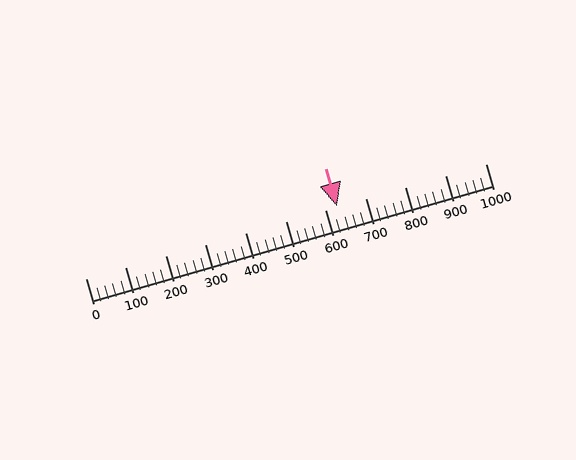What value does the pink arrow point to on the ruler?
The pink arrow points to approximately 628.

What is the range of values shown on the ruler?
The ruler shows values from 0 to 1000.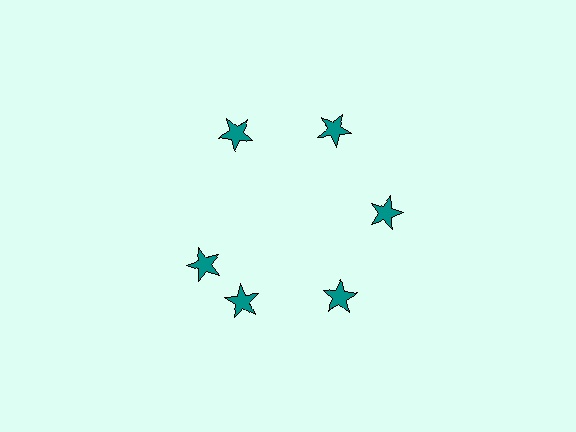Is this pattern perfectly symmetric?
No. The 6 teal stars are arranged in a ring, but one element near the 9 o'clock position is rotated out of alignment along the ring, breaking the 6-fold rotational symmetry.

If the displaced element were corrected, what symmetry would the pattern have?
It would have 6-fold rotational symmetry — the pattern would map onto itself every 60 degrees.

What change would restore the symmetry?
The symmetry would be restored by rotating it back into even spacing with its neighbors so that all 6 stars sit at equal angles and equal distance from the center.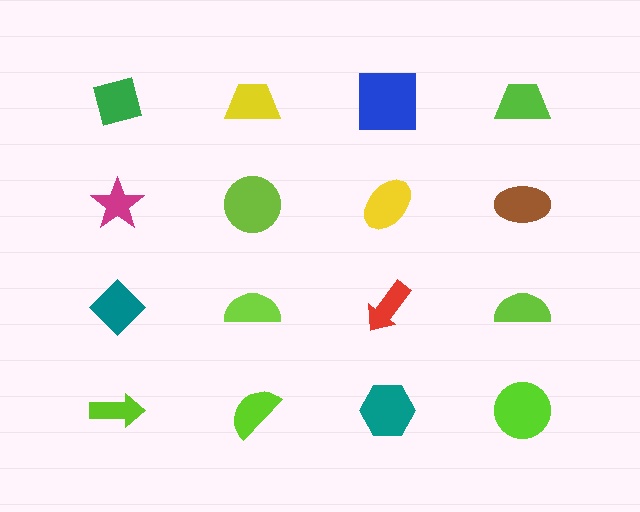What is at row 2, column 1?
A magenta star.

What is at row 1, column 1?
A green square.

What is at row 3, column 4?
A lime semicircle.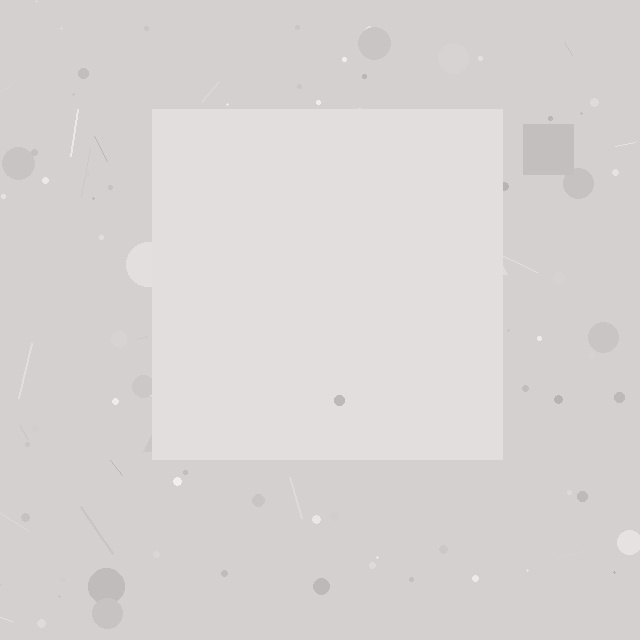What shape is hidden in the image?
A square is hidden in the image.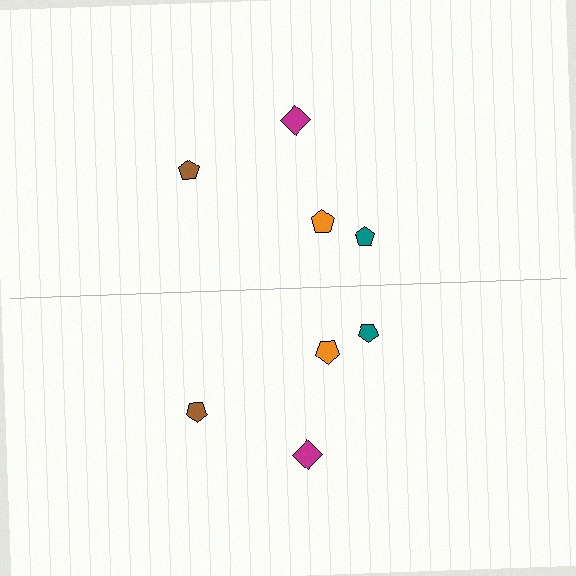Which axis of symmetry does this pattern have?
The pattern has a horizontal axis of symmetry running through the center of the image.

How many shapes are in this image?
There are 8 shapes in this image.